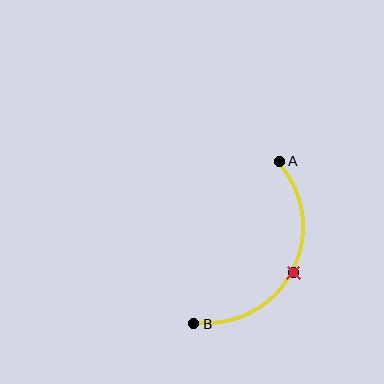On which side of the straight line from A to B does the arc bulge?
The arc bulges to the right of the straight line connecting A and B.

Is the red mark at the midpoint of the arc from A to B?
Yes. The red mark lies on the arc at equal arc-length from both A and B — it is the arc midpoint.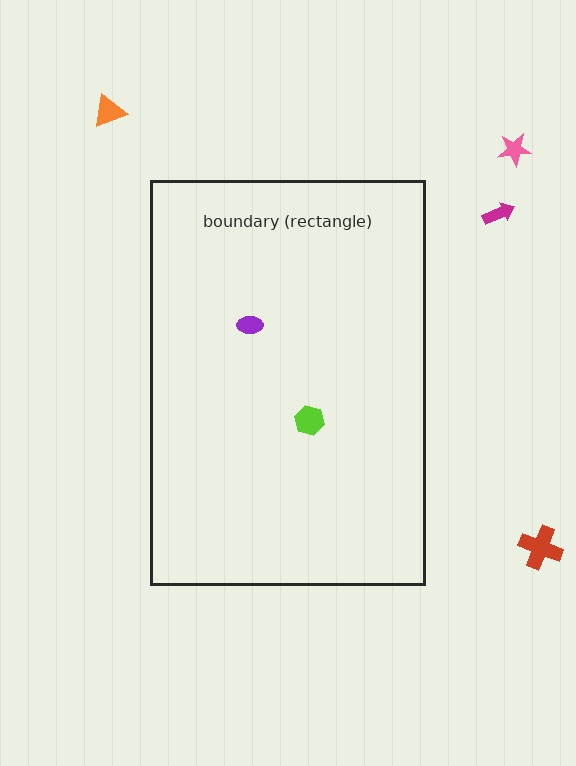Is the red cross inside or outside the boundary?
Outside.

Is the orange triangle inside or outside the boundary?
Outside.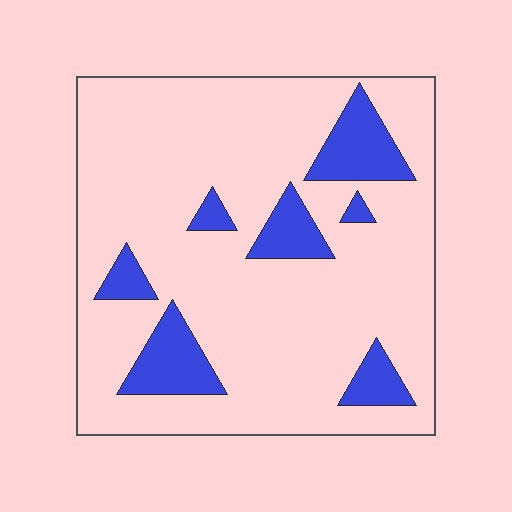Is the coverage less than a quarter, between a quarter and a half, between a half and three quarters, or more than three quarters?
Less than a quarter.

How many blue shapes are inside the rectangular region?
7.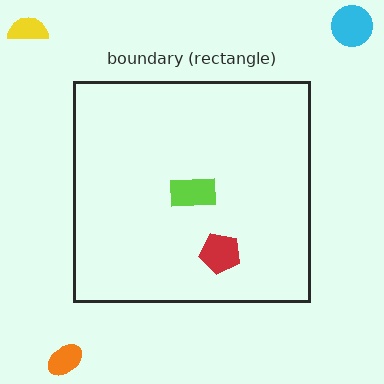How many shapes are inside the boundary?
2 inside, 3 outside.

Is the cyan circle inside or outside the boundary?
Outside.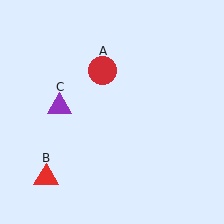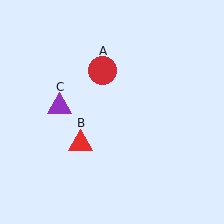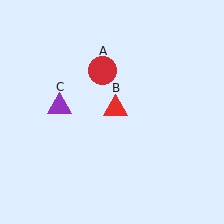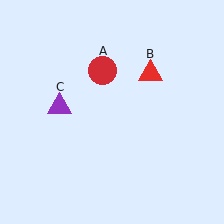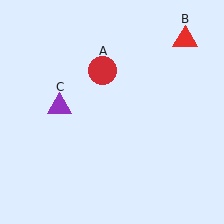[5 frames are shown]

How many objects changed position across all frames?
1 object changed position: red triangle (object B).